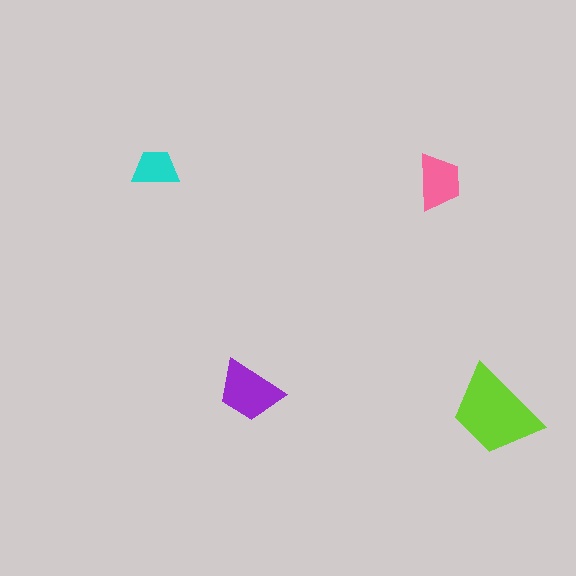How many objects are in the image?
There are 4 objects in the image.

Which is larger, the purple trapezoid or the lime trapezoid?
The lime one.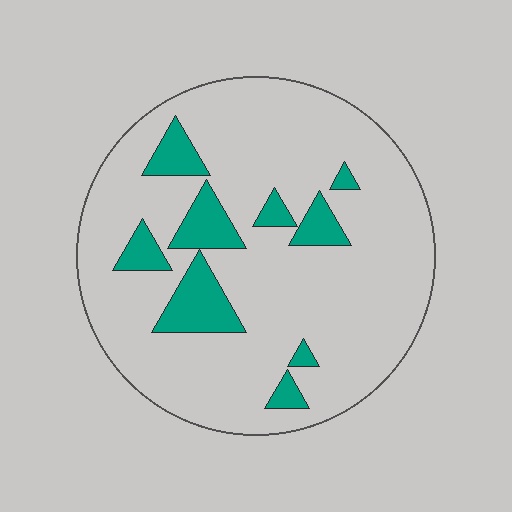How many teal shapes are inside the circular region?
9.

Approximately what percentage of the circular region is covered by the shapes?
Approximately 15%.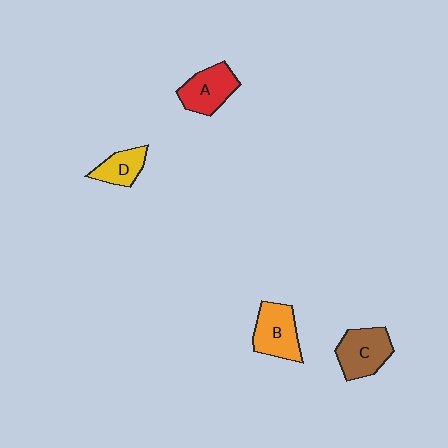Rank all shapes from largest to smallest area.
From largest to smallest: C (brown), B (orange), A (red), D (yellow).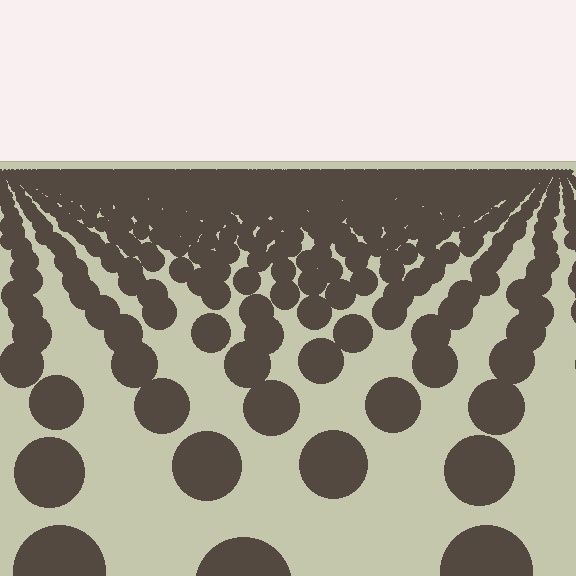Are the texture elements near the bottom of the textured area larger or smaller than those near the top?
Larger. Near the bottom, elements are closer to the viewer and appear at a bigger on-screen size.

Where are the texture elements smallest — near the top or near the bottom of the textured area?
Near the top.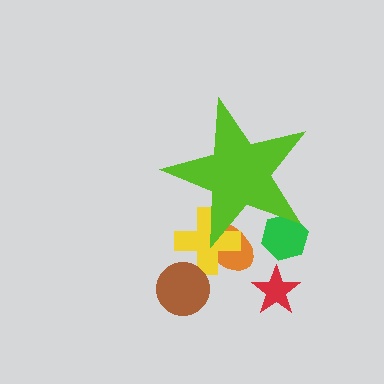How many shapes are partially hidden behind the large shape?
3 shapes are partially hidden.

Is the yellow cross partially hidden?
Yes, the yellow cross is partially hidden behind the lime star.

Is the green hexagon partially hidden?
Yes, the green hexagon is partially hidden behind the lime star.